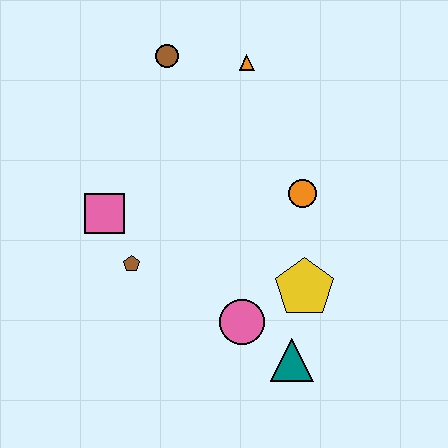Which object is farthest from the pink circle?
The brown circle is farthest from the pink circle.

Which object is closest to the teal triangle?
The pink circle is closest to the teal triangle.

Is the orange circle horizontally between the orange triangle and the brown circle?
No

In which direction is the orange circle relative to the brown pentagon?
The orange circle is to the right of the brown pentagon.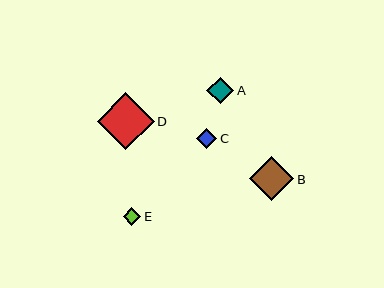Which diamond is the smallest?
Diamond E is the smallest with a size of approximately 17 pixels.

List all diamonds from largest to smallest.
From largest to smallest: D, B, A, C, E.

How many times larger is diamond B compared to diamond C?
Diamond B is approximately 2.1 times the size of diamond C.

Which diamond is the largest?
Diamond D is the largest with a size of approximately 57 pixels.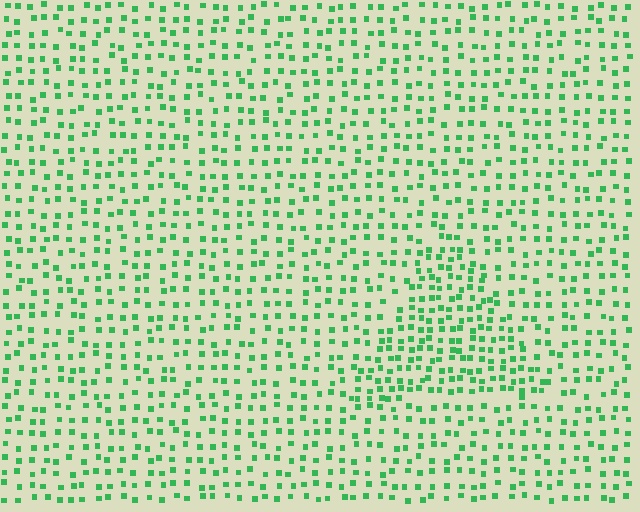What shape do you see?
I see a triangle.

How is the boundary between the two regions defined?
The boundary is defined by a change in element density (approximately 1.6x ratio). All elements are the same color, size, and shape.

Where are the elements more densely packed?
The elements are more densely packed inside the triangle boundary.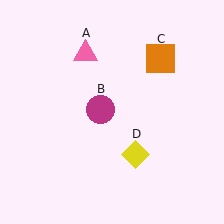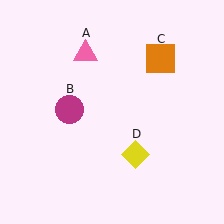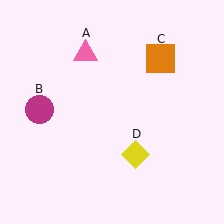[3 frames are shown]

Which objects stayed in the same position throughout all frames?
Pink triangle (object A) and orange square (object C) and yellow diamond (object D) remained stationary.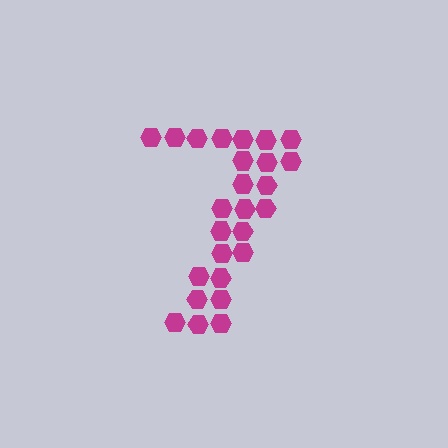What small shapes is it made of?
It is made of small hexagons.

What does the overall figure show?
The overall figure shows the digit 7.